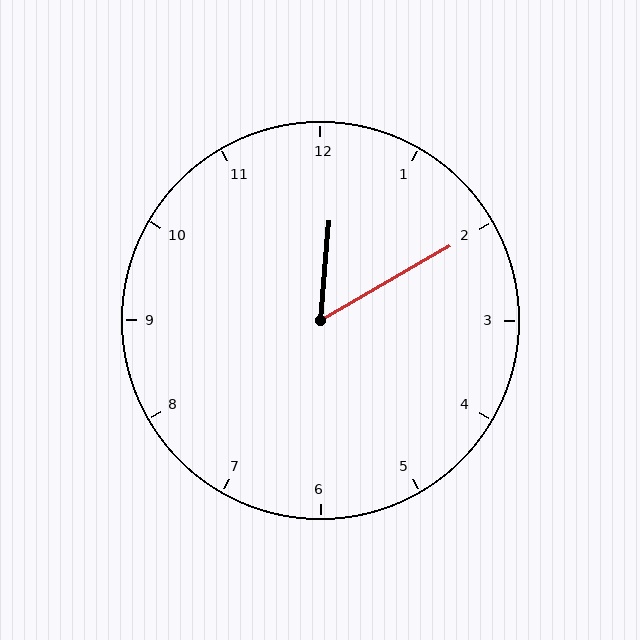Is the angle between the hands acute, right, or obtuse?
It is acute.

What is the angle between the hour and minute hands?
Approximately 55 degrees.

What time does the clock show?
12:10.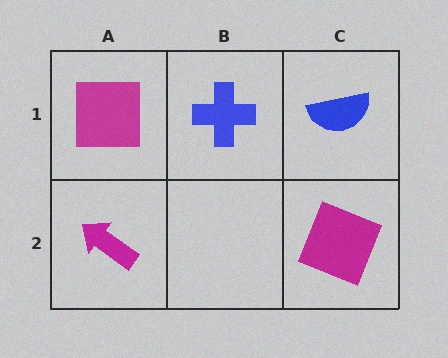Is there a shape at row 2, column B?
No, that cell is empty.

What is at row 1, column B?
A blue cross.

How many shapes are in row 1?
3 shapes.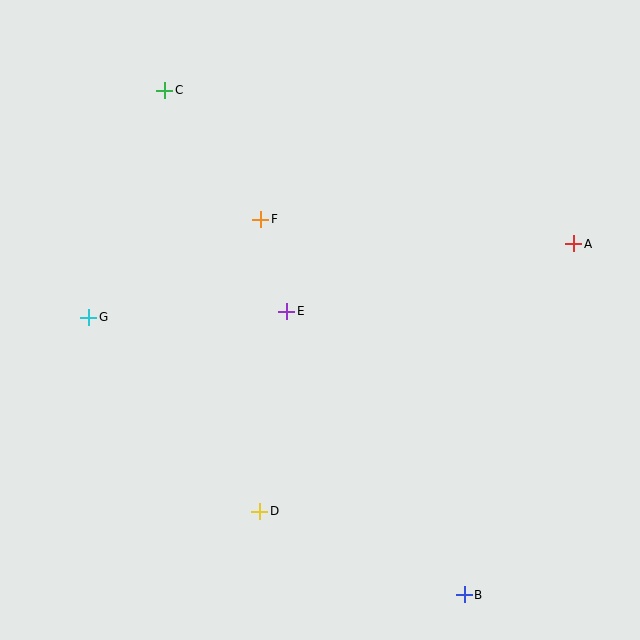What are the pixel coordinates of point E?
Point E is at (287, 311).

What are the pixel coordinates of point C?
Point C is at (165, 90).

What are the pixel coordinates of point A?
Point A is at (574, 244).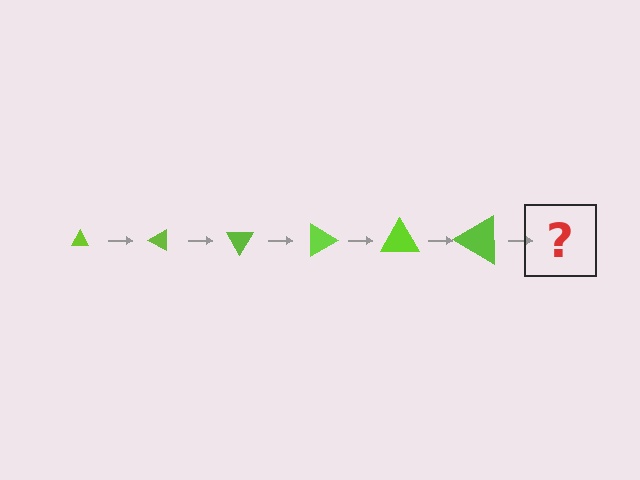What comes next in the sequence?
The next element should be a triangle, larger than the previous one and rotated 180 degrees from the start.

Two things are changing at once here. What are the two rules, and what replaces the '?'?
The two rules are that the triangle grows larger each step and it rotates 30 degrees each step. The '?' should be a triangle, larger than the previous one and rotated 180 degrees from the start.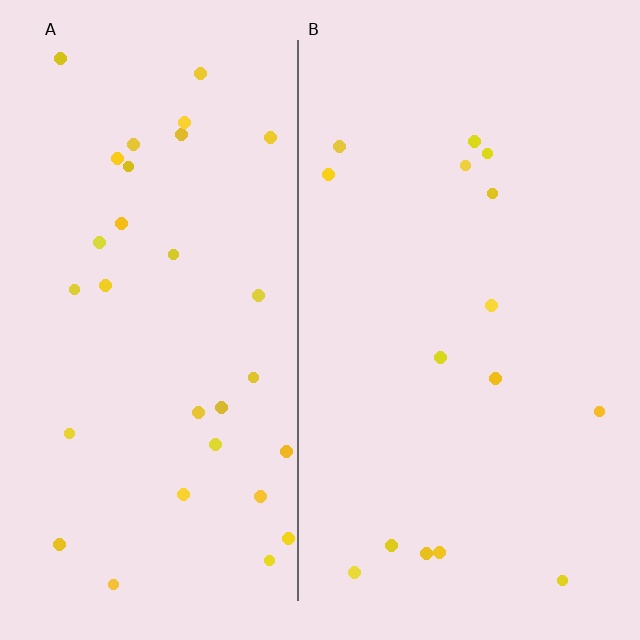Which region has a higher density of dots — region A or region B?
A (the left).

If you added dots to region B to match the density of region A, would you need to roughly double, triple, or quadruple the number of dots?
Approximately double.